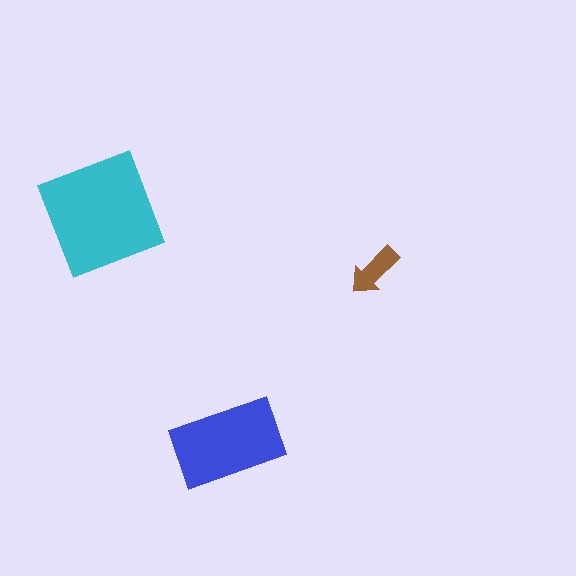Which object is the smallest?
The brown arrow.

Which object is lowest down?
The blue rectangle is bottommost.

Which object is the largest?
The cyan square.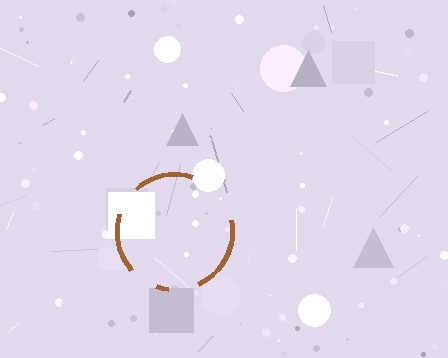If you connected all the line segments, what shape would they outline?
They would outline a circle.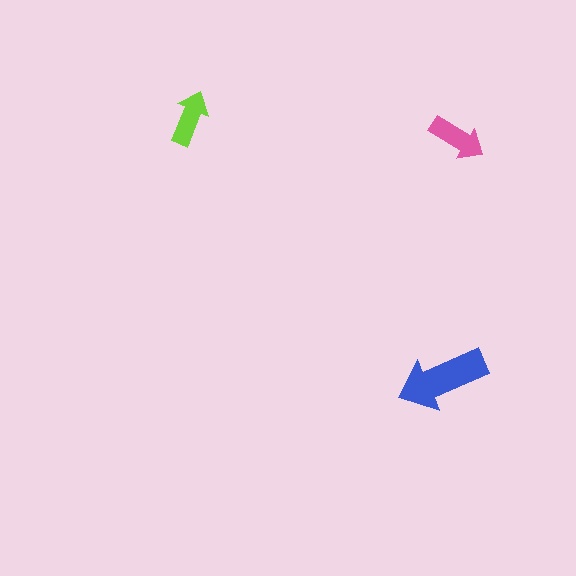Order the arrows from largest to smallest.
the blue one, the pink one, the lime one.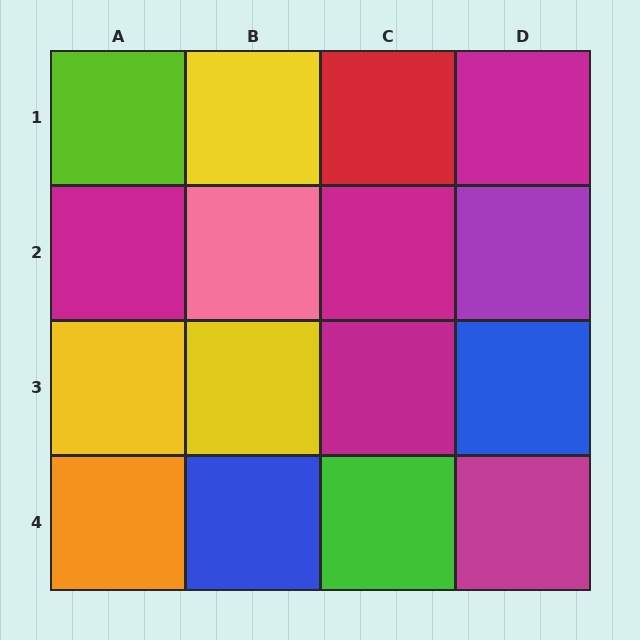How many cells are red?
1 cell is red.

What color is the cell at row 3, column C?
Magenta.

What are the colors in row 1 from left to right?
Lime, yellow, red, magenta.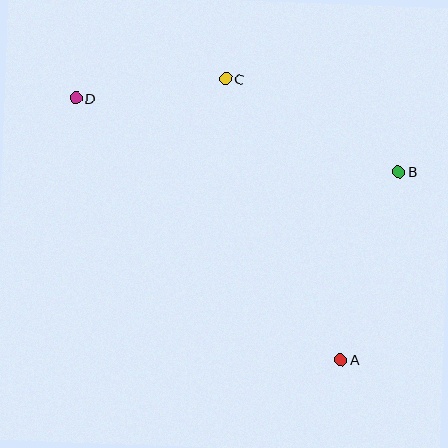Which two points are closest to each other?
Points C and D are closest to each other.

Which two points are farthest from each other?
Points A and D are farthest from each other.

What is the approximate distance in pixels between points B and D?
The distance between B and D is approximately 331 pixels.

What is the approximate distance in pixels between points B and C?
The distance between B and C is approximately 196 pixels.